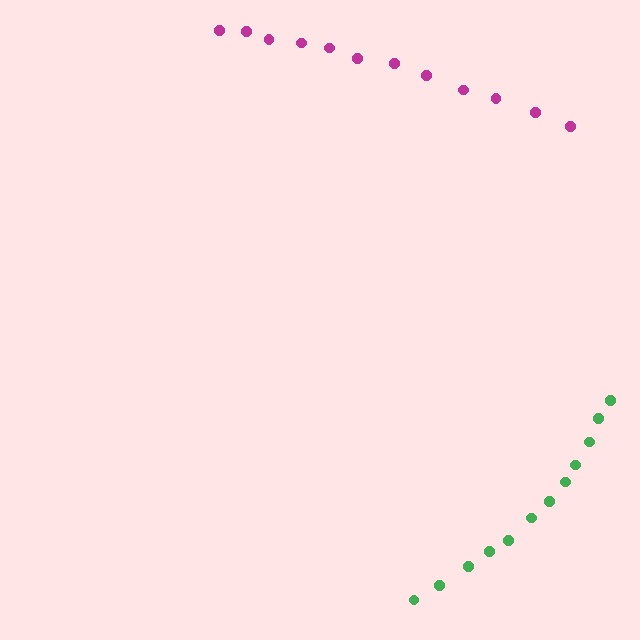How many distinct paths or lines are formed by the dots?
There are 2 distinct paths.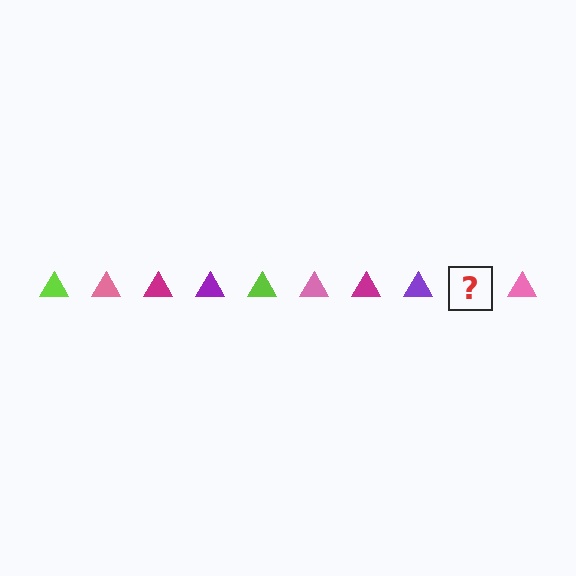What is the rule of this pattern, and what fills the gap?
The rule is that the pattern cycles through lime, pink, magenta, purple triangles. The gap should be filled with a lime triangle.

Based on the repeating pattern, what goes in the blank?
The blank should be a lime triangle.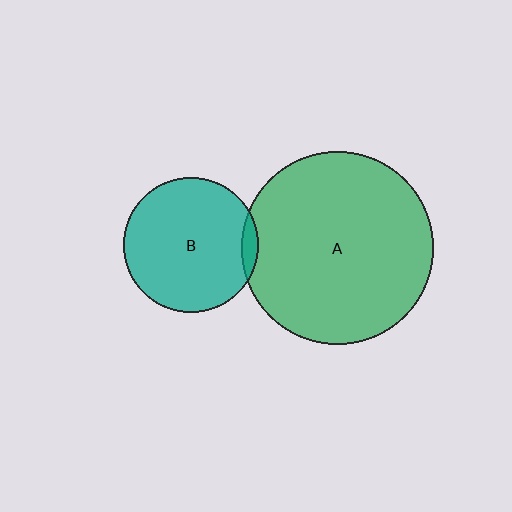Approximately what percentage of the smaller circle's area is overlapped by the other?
Approximately 5%.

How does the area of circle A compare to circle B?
Approximately 2.0 times.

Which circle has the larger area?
Circle A (green).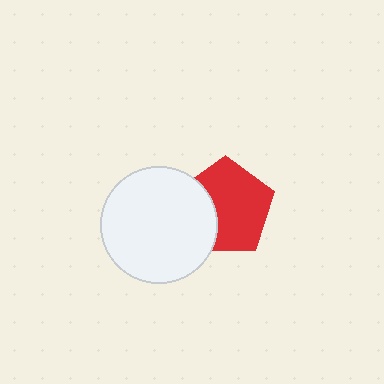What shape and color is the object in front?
The object in front is a white circle.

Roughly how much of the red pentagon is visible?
Most of it is visible (roughly 69%).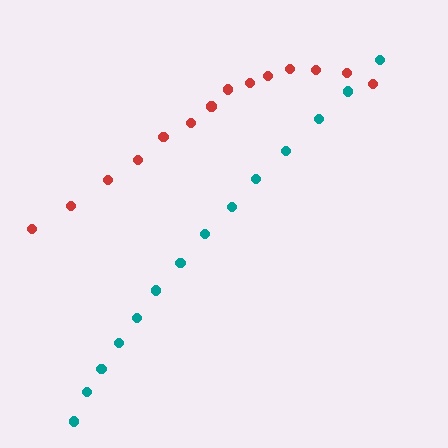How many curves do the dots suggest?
There are 2 distinct paths.